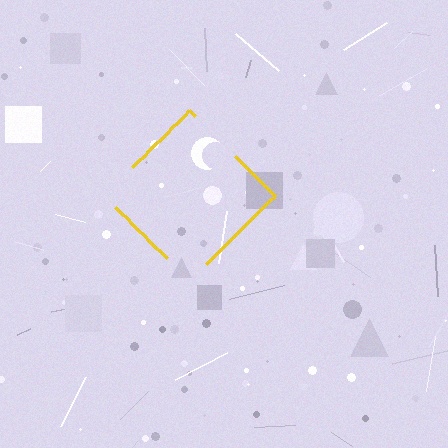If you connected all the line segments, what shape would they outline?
They would outline a diamond.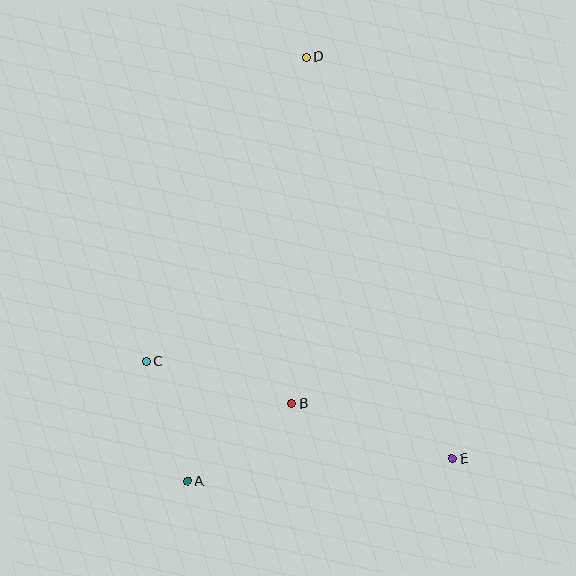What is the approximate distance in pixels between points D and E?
The distance between D and E is approximately 428 pixels.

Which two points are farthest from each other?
Points A and D are farthest from each other.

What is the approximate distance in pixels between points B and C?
The distance between B and C is approximately 151 pixels.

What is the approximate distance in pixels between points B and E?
The distance between B and E is approximately 170 pixels.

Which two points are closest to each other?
Points A and C are closest to each other.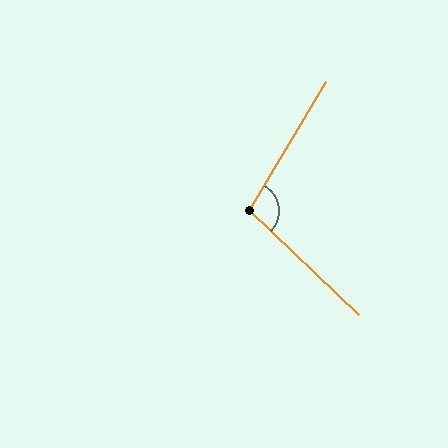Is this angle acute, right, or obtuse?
It is obtuse.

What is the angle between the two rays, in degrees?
Approximately 103 degrees.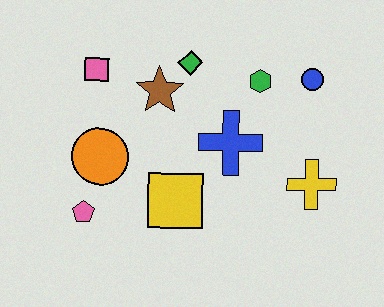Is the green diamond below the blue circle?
No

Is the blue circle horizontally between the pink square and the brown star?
No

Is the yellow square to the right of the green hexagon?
No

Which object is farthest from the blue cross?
The pink pentagon is farthest from the blue cross.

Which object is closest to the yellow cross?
The blue cross is closest to the yellow cross.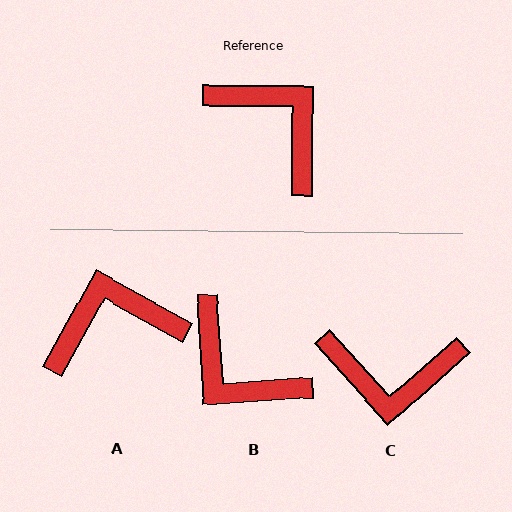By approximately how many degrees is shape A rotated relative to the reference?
Approximately 61 degrees counter-clockwise.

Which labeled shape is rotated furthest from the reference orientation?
B, about 176 degrees away.